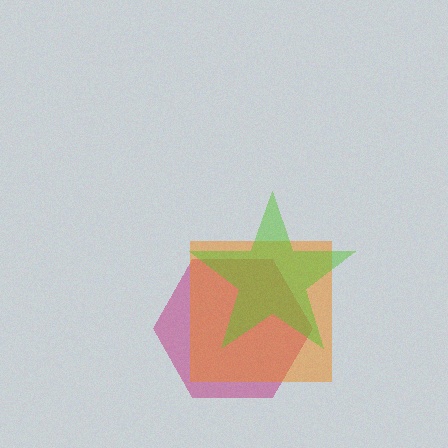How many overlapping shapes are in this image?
There are 3 overlapping shapes in the image.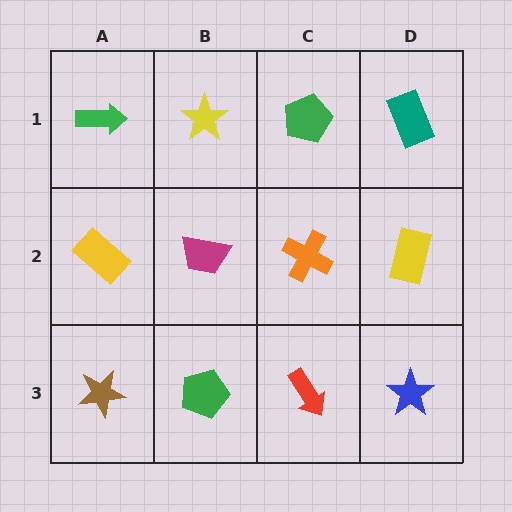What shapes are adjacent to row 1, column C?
An orange cross (row 2, column C), a yellow star (row 1, column B), a teal rectangle (row 1, column D).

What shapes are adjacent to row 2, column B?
A yellow star (row 1, column B), a green pentagon (row 3, column B), a yellow rectangle (row 2, column A), an orange cross (row 2, column C).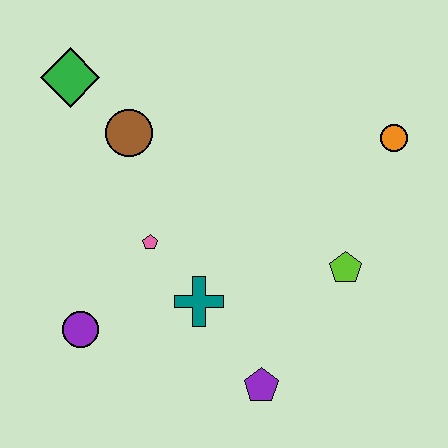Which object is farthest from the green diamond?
The purple pentagon is farthest from the green diamond.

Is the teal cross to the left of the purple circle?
No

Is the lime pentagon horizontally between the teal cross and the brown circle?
No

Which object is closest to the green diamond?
The brown circle is closest to the green diamond.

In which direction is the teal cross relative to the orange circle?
The teal cross is to the left of the orange circle.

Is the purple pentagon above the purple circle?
No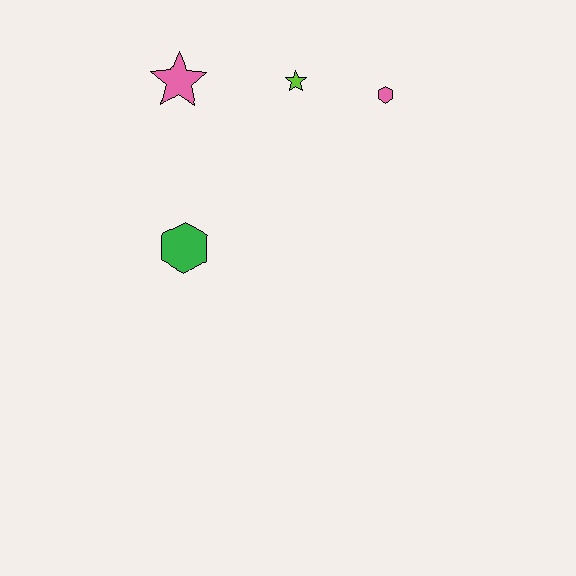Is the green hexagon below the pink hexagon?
Yes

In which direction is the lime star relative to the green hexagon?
The lime star is above the green hexagon.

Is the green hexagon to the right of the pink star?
Yes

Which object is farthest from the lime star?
The green hexagon is farthest from the lime star.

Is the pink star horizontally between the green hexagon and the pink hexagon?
No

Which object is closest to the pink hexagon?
The lime star is closest to the pink hexagon.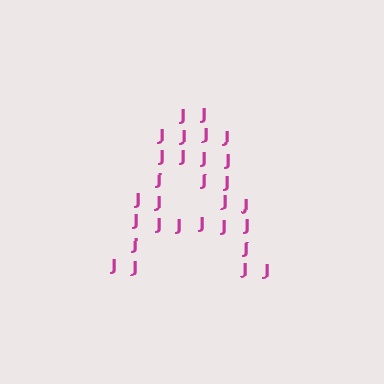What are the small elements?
The small elements are letter J's.